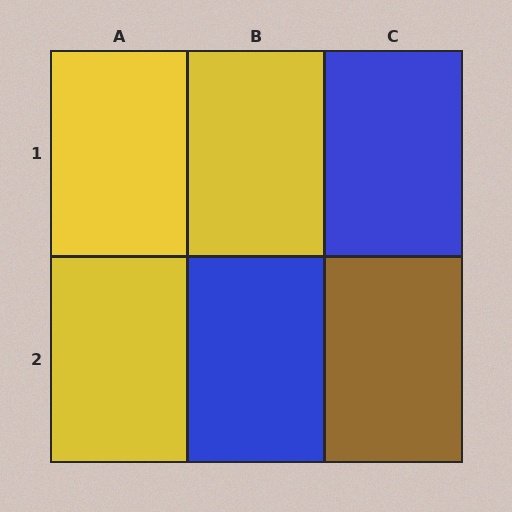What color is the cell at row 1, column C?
Blue.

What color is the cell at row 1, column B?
Yellow.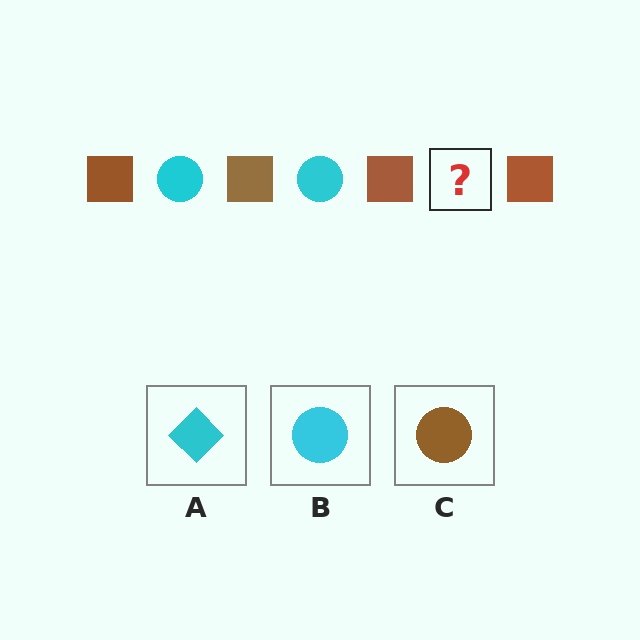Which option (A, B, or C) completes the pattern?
B.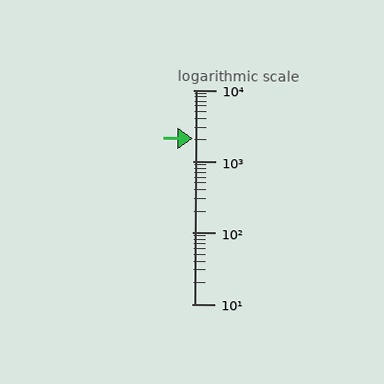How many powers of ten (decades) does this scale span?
The scale spans 3 decades, from 10 to 10000.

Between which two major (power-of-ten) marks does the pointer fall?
The pointer is between 1000 and 10000.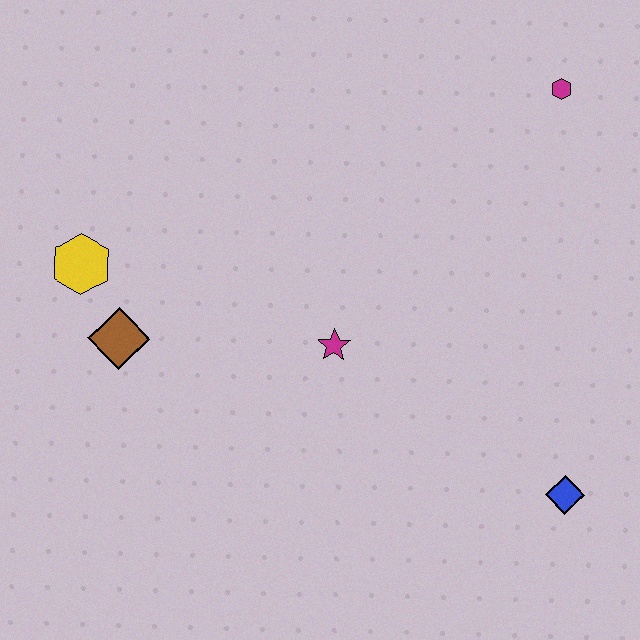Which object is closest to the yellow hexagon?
The brown diamond is closest to the yellow hexagon.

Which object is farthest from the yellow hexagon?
The blue diamond is farthest from the yellow hexagon.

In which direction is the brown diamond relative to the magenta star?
The brown diamond is to the left of the magenta star.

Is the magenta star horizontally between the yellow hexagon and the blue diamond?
Yes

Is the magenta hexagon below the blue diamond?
No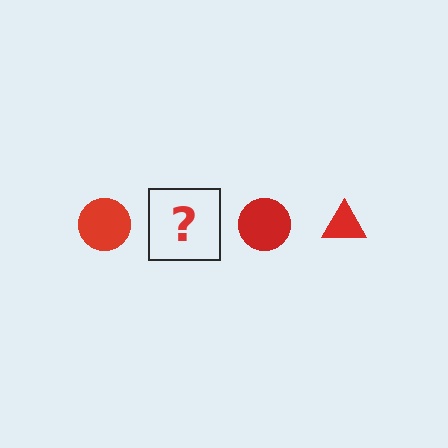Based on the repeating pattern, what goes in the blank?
The blank should be a red triangle.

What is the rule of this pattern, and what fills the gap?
The rule is that the pattern cycles through circle, triangle shapes in red. The gap should be filled with a red triangle.